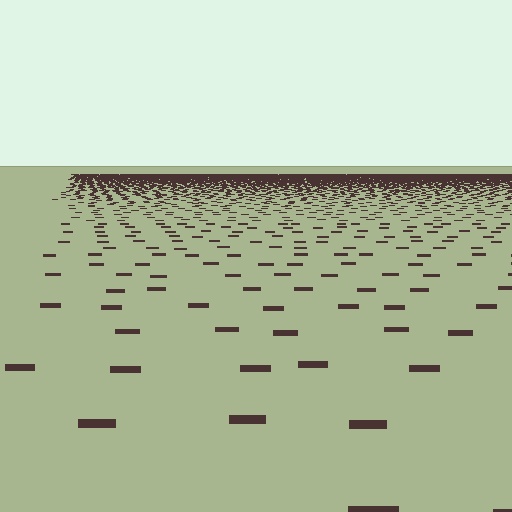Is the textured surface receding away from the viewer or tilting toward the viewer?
The surface is receding away from the viewer. Texture elements get smaller and denser toward the top.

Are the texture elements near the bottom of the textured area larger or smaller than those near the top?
Larger. Near the bottom, elements are closer to the viewer and appear at a bigger on-screen size.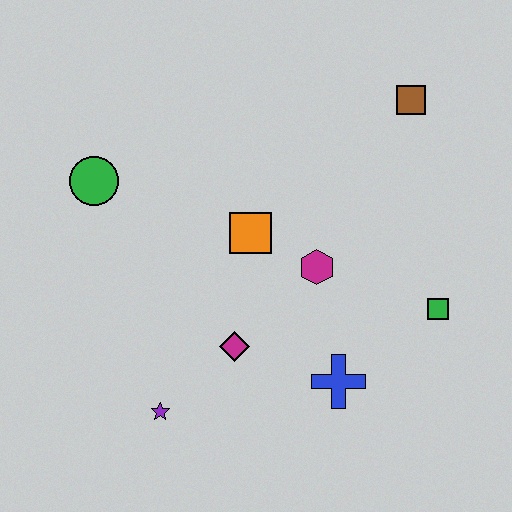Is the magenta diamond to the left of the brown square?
Yes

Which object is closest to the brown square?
The magenta hexagon is closest to the brown square.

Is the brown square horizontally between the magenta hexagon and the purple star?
No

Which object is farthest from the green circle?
The green square is farthest from the green circle.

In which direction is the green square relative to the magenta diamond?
The green square is to the right of the magenta diamond.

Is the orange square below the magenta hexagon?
No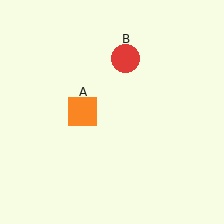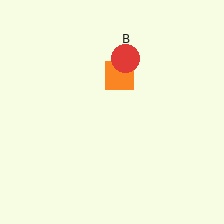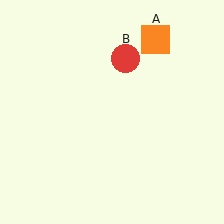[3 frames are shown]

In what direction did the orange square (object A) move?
The orange square (object A) moved up and to the right.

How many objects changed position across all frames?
1 object changed position: orange square (object A).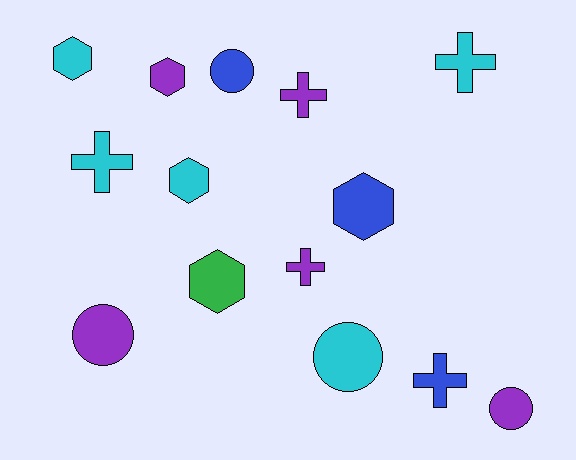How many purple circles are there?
There are 2 purple circles.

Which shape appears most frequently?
Cross, with 5 objects.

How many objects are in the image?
There are 14 objects.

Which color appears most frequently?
Purple, with 5 objects.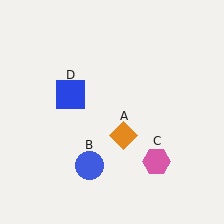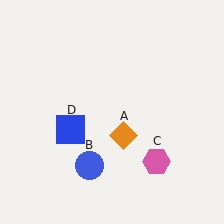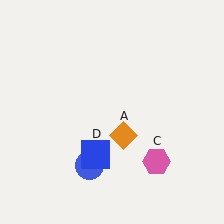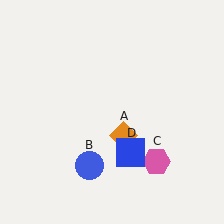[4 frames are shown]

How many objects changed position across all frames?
1 object changed position: blue square (object D).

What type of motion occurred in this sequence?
The blue square (object D) rotated counterclockwise around the center of the scene.